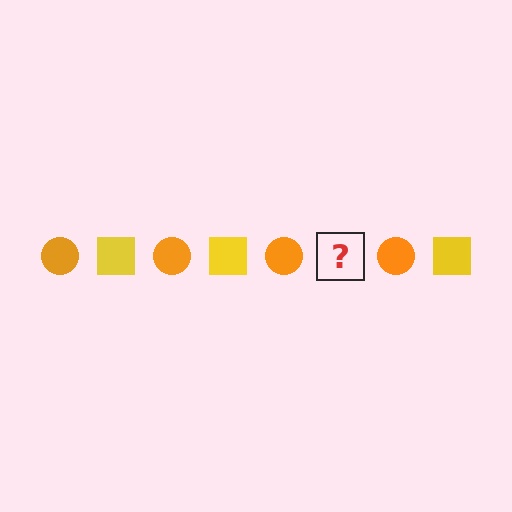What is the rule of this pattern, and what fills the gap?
The rule is that the pattern alternates between orange circle and yellow square. The gap should be filled with a yellow square.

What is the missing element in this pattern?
The missing element is a yellow square.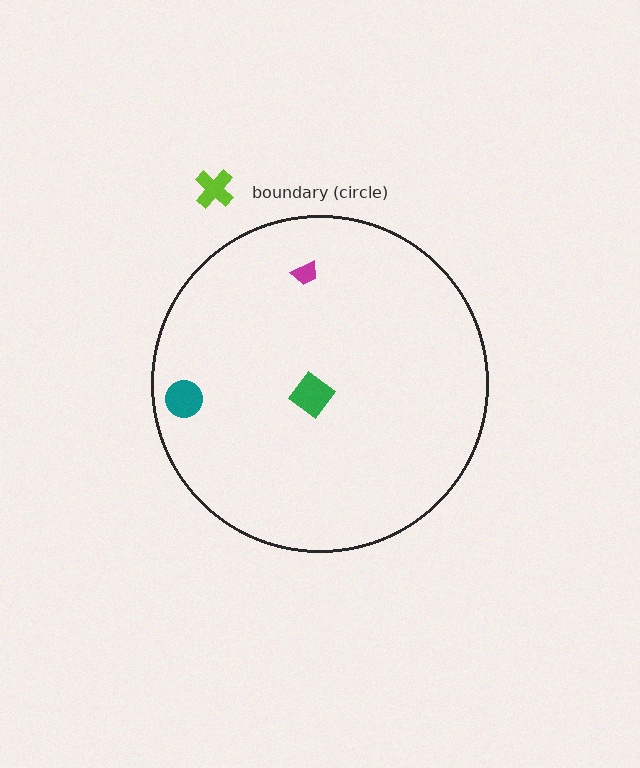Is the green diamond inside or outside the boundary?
Inside.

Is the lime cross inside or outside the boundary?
Outside.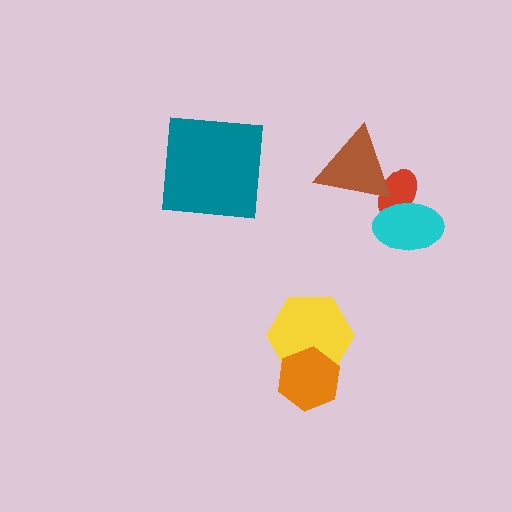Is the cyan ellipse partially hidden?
No, no other shape covers it.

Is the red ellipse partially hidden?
Yes, it is partially covered by another shape.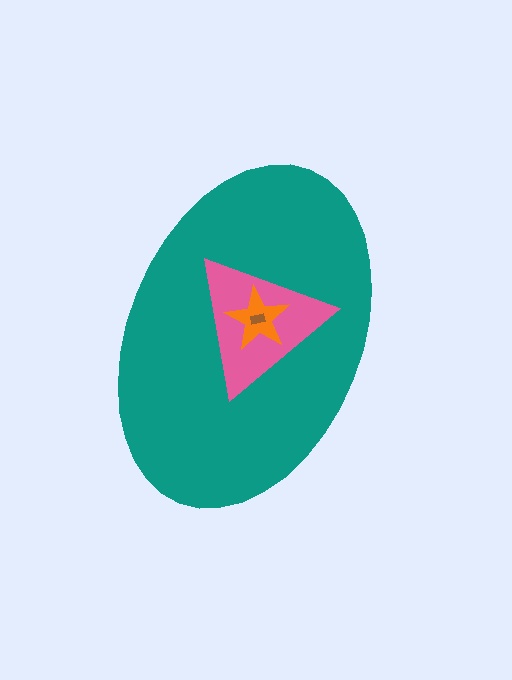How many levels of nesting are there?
4.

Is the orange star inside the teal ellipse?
Yes.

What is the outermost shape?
The teal ellipse.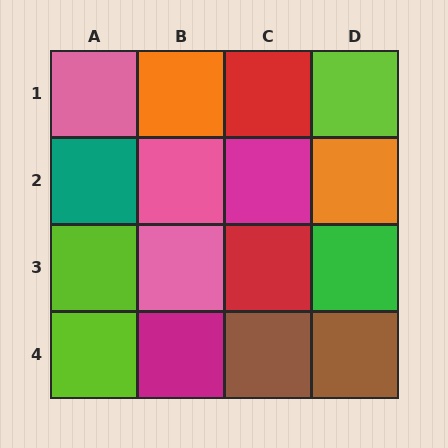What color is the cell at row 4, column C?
Brown.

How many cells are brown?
2 cells are brown.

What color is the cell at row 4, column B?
Magenta.